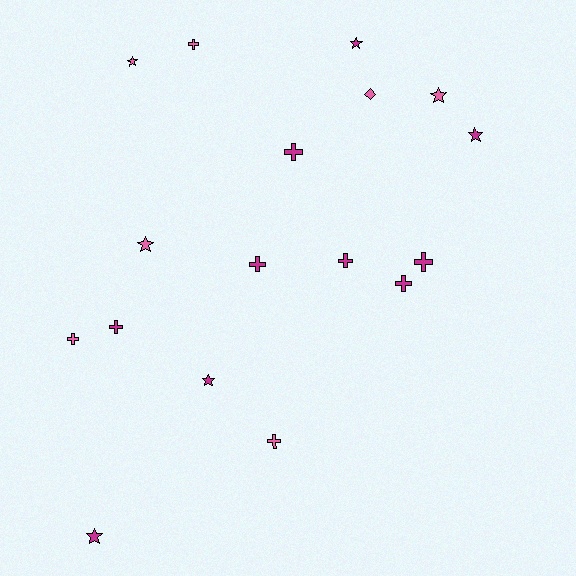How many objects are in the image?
There are 17 objects.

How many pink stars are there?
There are 3 pink stars.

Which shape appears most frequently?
Cross, with 9 objects.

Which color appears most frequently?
Magenta, with 10 objects.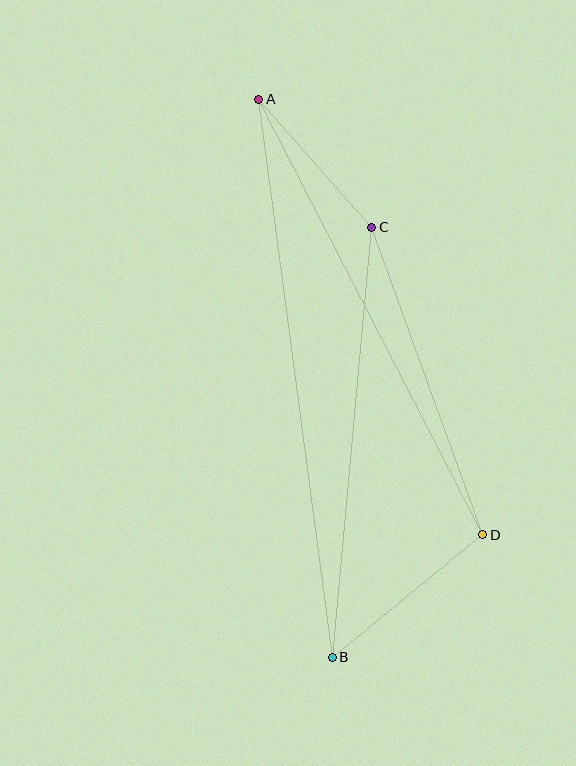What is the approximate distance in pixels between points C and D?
The distance between C and D is approximately 327 pixels.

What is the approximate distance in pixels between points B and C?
The distance between B and C is approximately 432 pixels.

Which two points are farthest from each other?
Points A and B are farthest from each other.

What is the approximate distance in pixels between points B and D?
The distance between B and D is approximately 194 pixels.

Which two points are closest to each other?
Points A and C are closest to each other.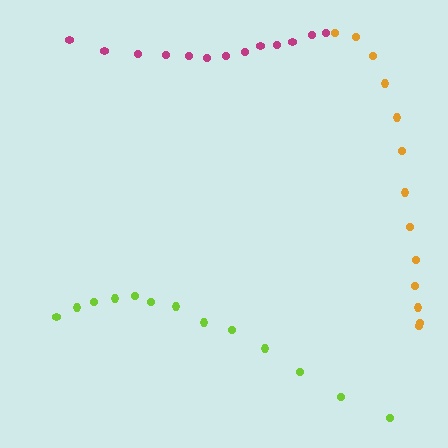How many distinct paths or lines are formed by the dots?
There are 3 distinct paths.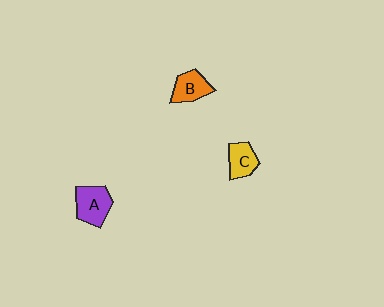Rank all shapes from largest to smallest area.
From largest to smallest: A (purple), B (orange), C (yellow).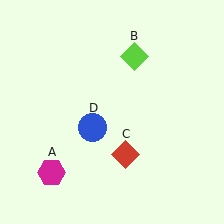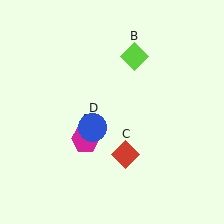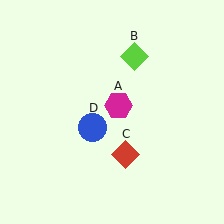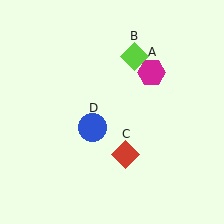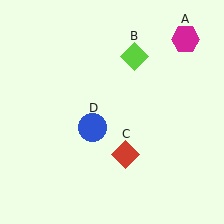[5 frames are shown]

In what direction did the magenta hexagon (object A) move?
The magenta hexagon (object A) moved up and to the right.